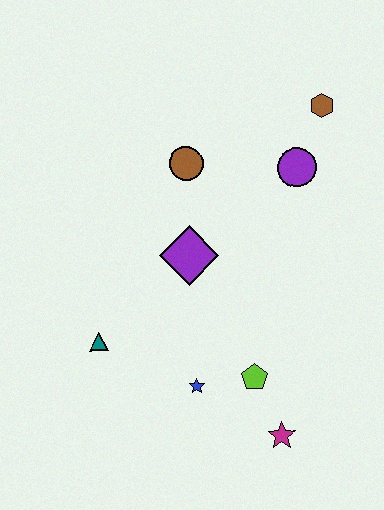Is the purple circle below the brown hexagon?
Yes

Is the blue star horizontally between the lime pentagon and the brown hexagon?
No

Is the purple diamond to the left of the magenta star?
Yes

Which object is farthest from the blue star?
The brown hexagon is farthest from the blue star.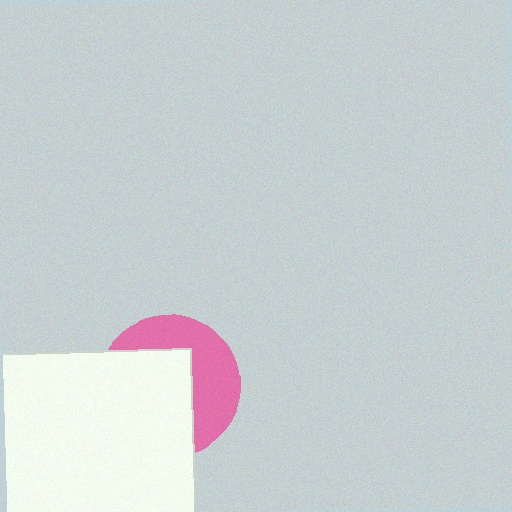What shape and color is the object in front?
The object in front is a white square.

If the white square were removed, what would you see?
You would see the complete pink circle.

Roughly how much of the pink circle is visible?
A small part of it is visible (roughly 43%).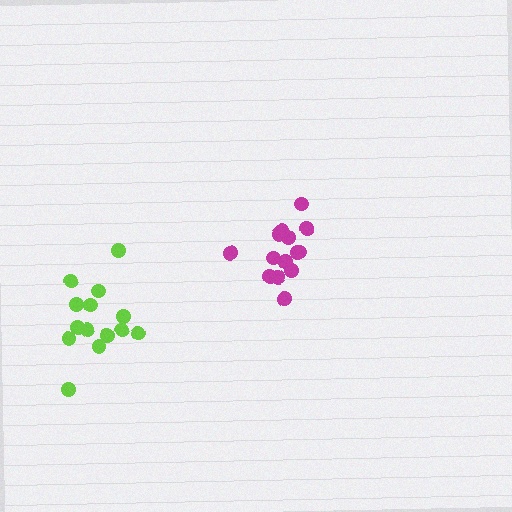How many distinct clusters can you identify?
There are 2 distinct clusters.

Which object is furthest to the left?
The lime cluster is leftmost.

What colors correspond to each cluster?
The clusters are colored: magenta, lime.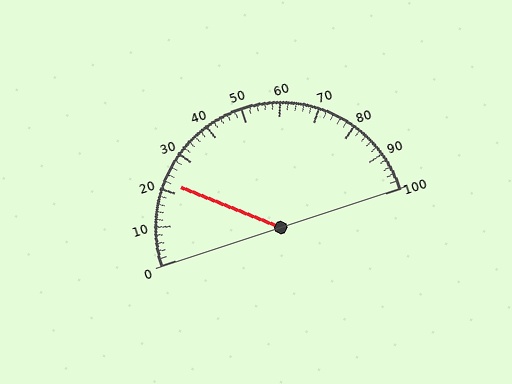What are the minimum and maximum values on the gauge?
The gauge ranges from 0 to 100.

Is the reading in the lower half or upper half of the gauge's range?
The reading is in the lower half of the range (0 to 100).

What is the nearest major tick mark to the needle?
The nearest major tick mark is 20.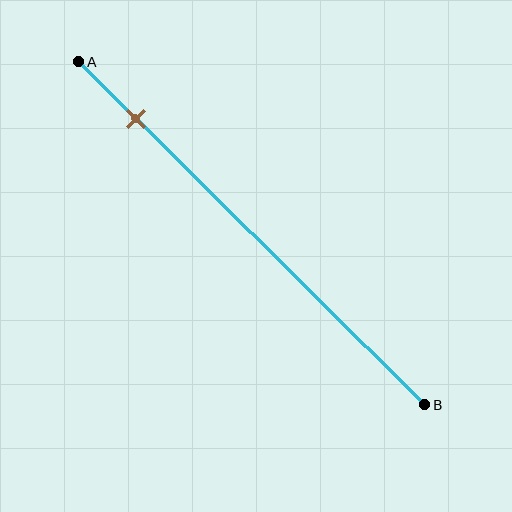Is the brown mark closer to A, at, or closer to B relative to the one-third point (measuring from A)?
The brown mark is closer to point A than the one-third point of segment AB.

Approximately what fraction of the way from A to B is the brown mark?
The brown mark is approximately 15% of the way from A to B.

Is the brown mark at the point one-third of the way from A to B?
No, the mark is at about 15% from A, not at the 33% one-third point.